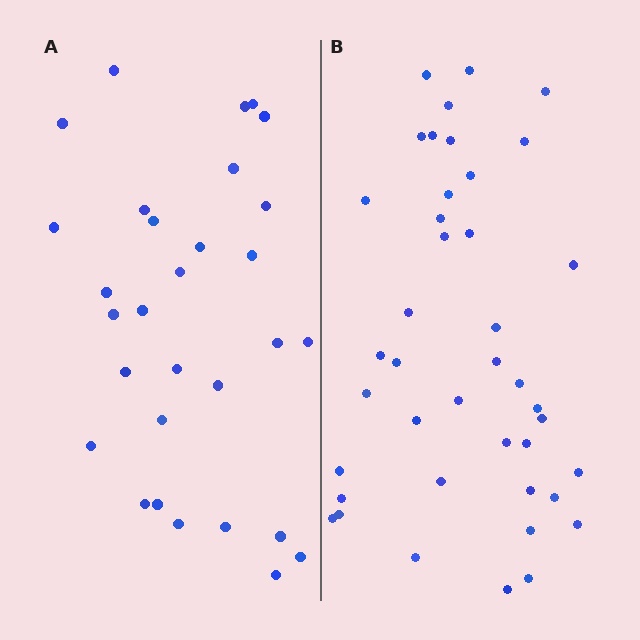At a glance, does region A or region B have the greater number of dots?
Region B (the right region) has more dots.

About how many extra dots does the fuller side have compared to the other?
Region B has roughly 12 or so more dots than region A.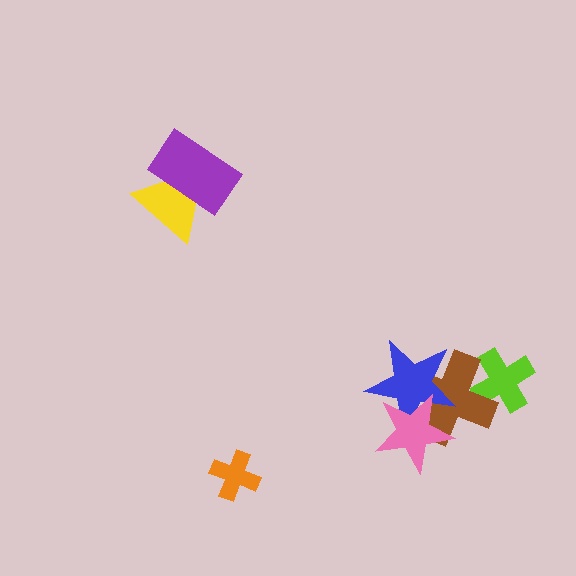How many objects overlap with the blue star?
2 objects overlap with the blue star.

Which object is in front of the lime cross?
The brown cross is in front of the lime cross.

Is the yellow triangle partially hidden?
Yes, it is partially covered by another shape.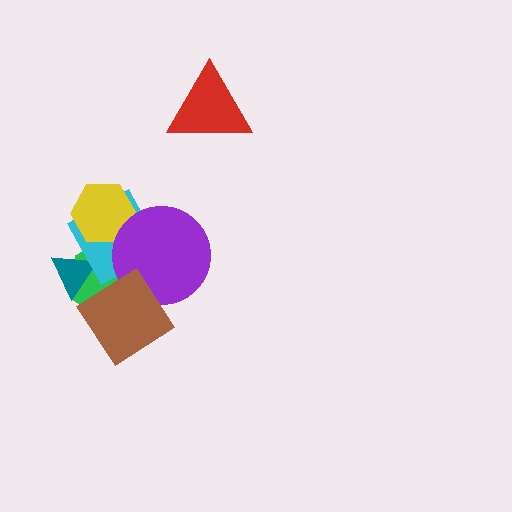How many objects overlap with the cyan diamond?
4 objects overlap with the cyan diamond.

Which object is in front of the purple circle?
The brown diamond is in front of the purple circle.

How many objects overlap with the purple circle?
4 objects overlap with the purple circle.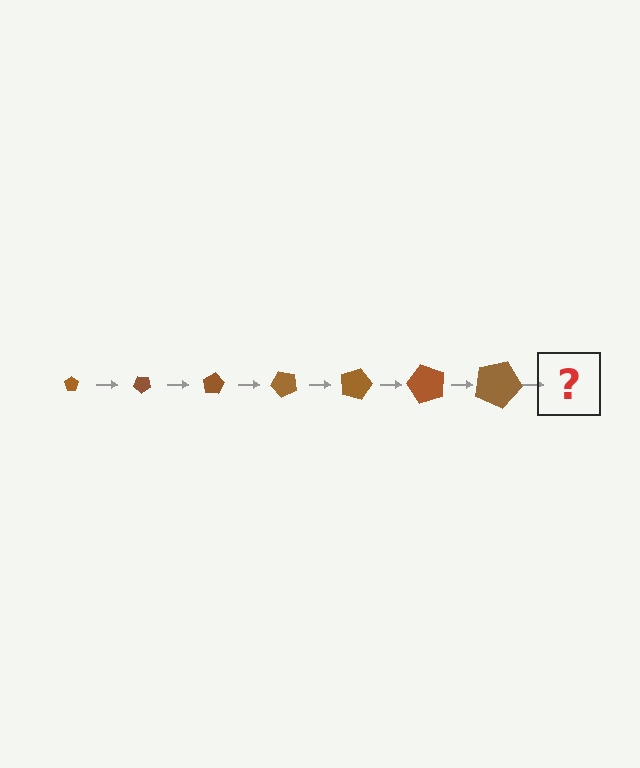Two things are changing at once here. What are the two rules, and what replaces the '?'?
The two rules are that the pentagon grows larger each step and it rotates 40 degrees each step. The '?' should be a pentagon, larger than the previous one and rotated 280 degrees from the start.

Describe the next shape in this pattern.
It should be a pentagon, larger than the previous one and rotated 280 degrees from the start.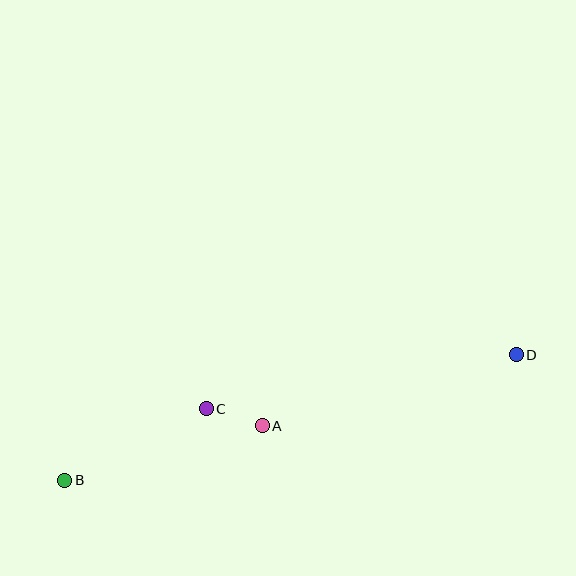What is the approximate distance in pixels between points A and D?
The distance between A and D is approximately 264 pixels.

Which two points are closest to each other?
Points A and C are closest to each other.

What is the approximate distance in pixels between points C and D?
The distance between C and D is approximately 315 pixels.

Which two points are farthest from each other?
Points B and D are farthest from each other.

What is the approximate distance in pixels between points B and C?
The distance between B and C is approximately 158 pixels.